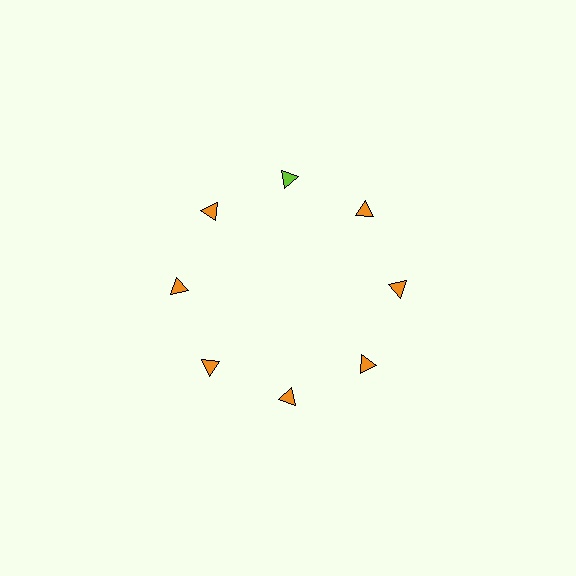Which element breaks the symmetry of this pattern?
The lime triangle at roughly the 12 o'clock position breaks the symmetry. All other shapes are orange triangles.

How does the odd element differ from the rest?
It has a different color: lime instead of orange.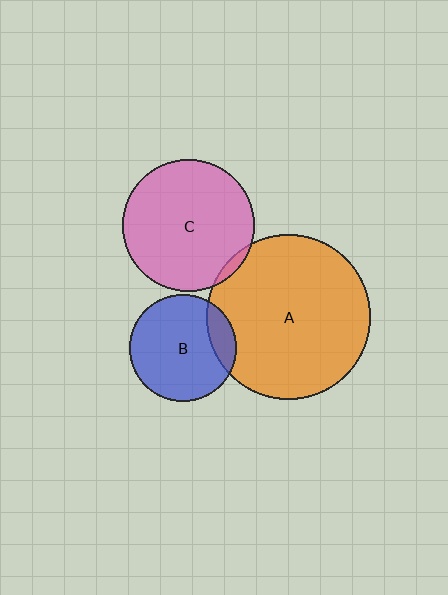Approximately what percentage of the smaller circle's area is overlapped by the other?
Approximately 5%.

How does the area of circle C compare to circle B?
Approximately 1.5 times.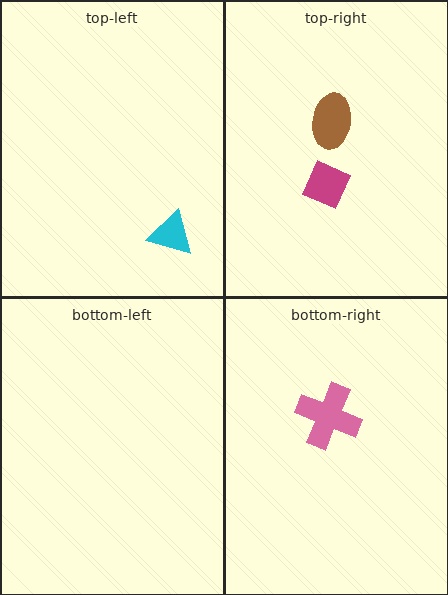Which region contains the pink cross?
The bottom-right region.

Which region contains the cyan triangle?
The top-left region.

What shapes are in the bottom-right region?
The pink cross.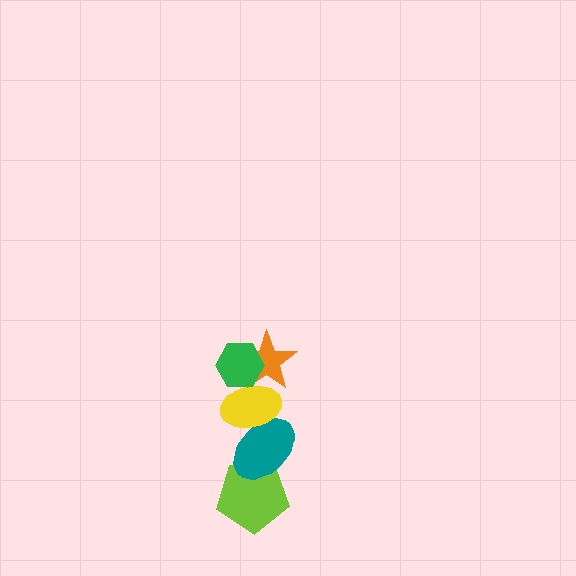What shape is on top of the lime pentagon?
The teal ellipse is on top of the lime pentagon.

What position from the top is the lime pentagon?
The lime pentagon is 5th from the top.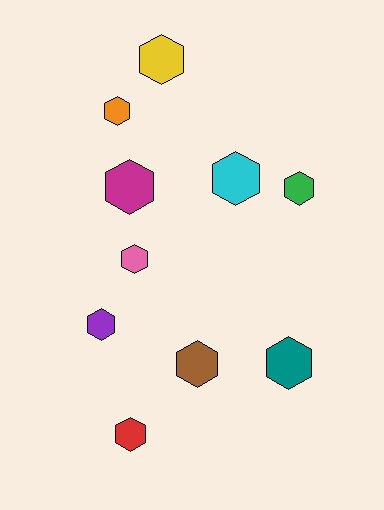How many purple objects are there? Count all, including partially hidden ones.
There is 1 purple object.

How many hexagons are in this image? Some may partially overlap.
There are 10 hexagons.